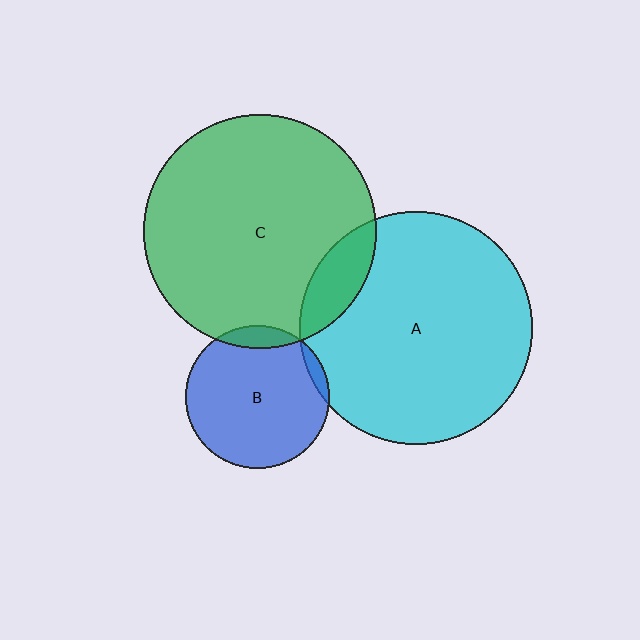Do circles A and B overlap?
Yes.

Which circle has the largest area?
Circle A (cyan).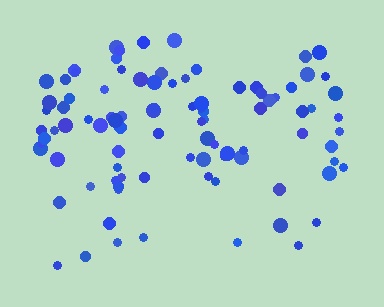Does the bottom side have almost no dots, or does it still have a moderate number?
Still a moderate number, just noticeably fewer than the top.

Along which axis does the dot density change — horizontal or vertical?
Vertical.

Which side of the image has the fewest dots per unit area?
The bottom.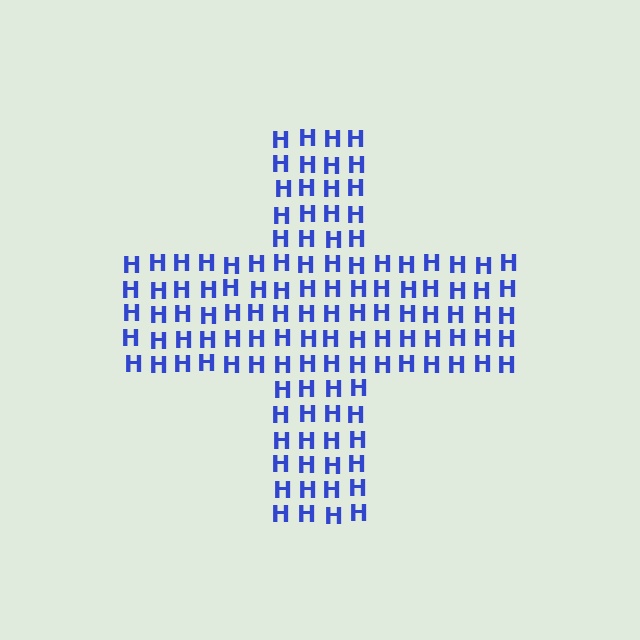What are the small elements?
The small elements are letter H's.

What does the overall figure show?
The overall figure shows a cross.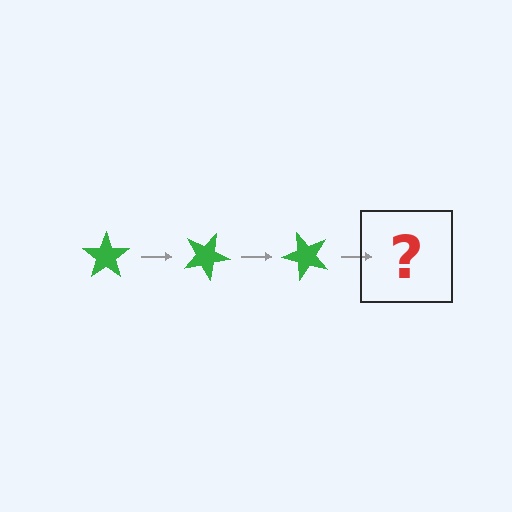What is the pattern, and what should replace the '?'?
The pattern is that the star rotates 25 degrees each step. The '?' should be a green star rotated 75 degrees.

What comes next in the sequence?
The next element should be a green star rotated 75 degrees.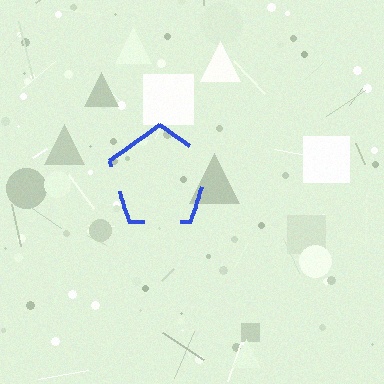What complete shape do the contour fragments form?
The contour fragments form a pentagon.